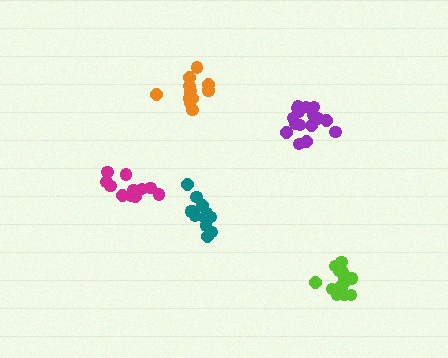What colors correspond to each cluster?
The clusters are colored: teal, magenta, orange, lime, purple.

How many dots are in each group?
Group 1: 13 dots, Group 2: 11 dots, Group 3: 13 dots, Group 4: 16 dots, Group 5: 16 dots (69 total).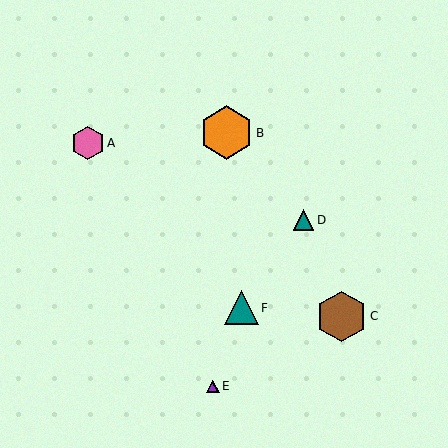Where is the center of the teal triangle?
The center of the teal triangle is at (304, 220).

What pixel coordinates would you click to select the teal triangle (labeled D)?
Click at (304, 220) to select the teal triangle D.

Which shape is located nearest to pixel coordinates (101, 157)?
The pink hexagon (labeled A) at (88, 143) is nearest to that location.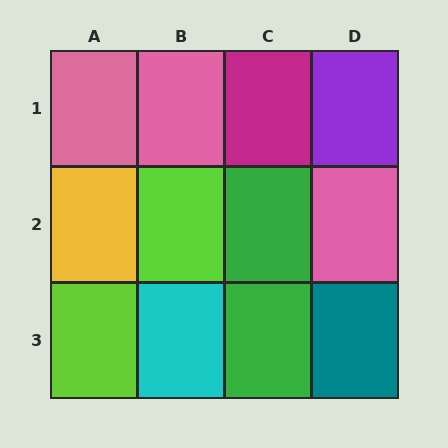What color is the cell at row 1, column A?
Pink.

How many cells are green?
2 cells are green.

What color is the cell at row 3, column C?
Green.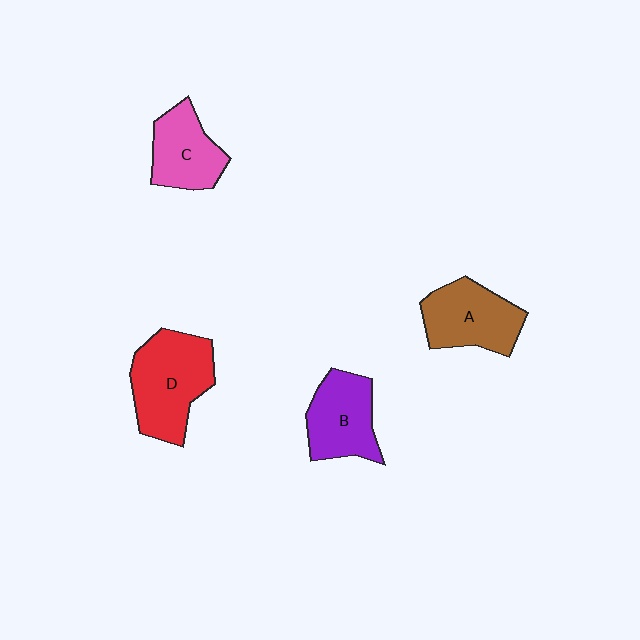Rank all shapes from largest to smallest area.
From largest to smallest: D (red), A (brown), B (purple), C (pink).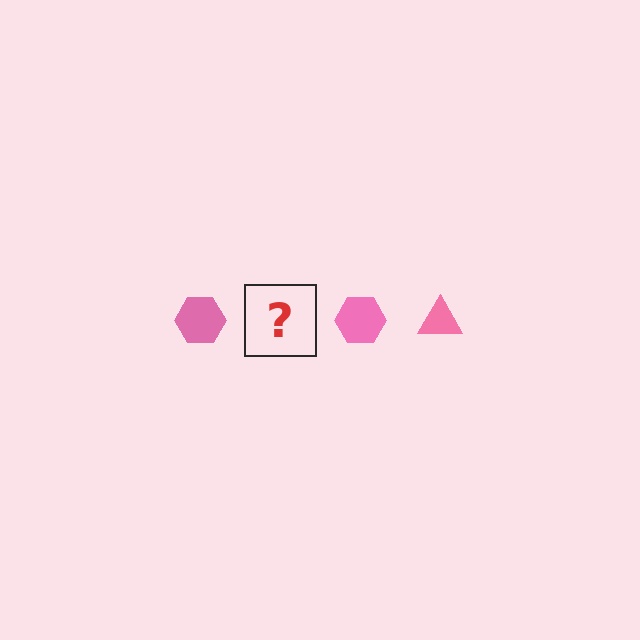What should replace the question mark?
The question mark should be replaced with a pink triangle.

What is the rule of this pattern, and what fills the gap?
The rule is that the pattern cycles through hexagon, triangle shapes in pink. The gap should be filled with a pink triangle.